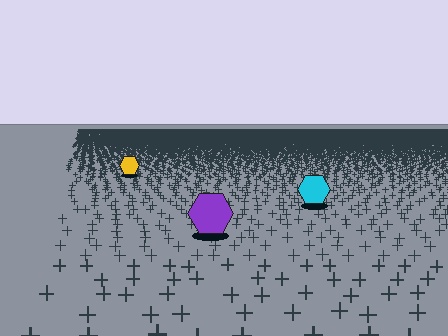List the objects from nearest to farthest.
From nearest to farthest: the purple hexagon, the cyan hexagon, the yellow hexagon.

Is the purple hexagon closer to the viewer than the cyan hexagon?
Yes. The purple hexagon is closer — you can tell from the texture gradient: the ground texture is coarser near it.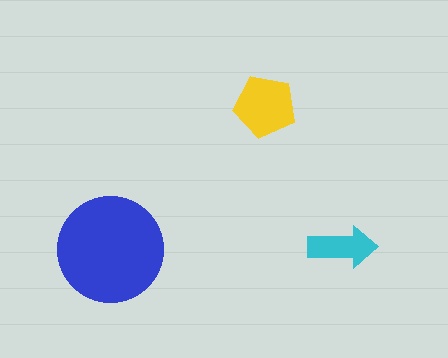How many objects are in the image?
There are 3 objects in the image.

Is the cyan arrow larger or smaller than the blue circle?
Smaller.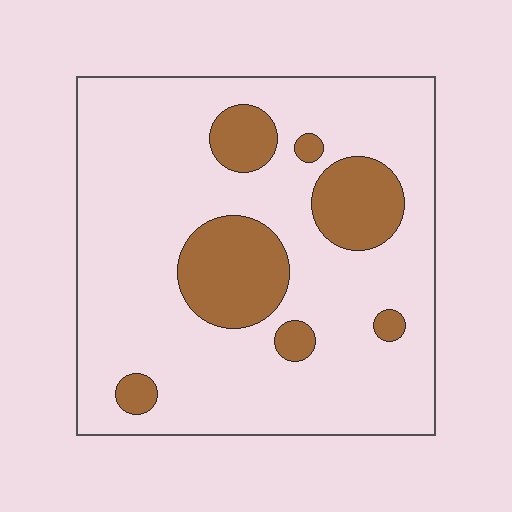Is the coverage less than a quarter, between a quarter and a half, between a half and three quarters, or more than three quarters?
Less than a quarter.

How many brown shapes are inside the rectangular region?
7.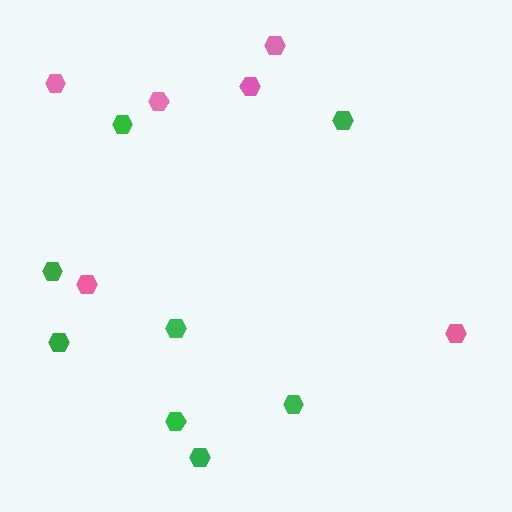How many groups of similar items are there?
There are 2 groups: one group of green hexagons (8) and one group of pink hexagons (6).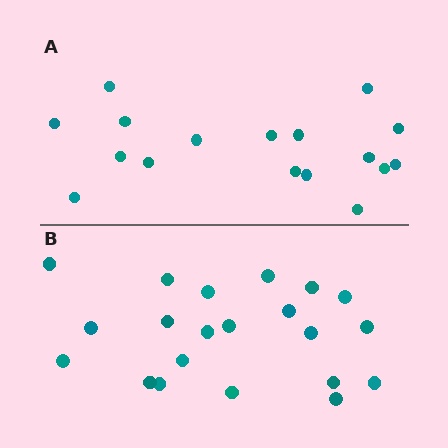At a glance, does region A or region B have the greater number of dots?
Region B (the bottom region) has more dots.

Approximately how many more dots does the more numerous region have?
Region B has about 4 more dots than region A.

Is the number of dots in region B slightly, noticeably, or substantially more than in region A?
Region B has only slightly more — the two regions are fairly close. The ratio is roughly 1.2 to 1.